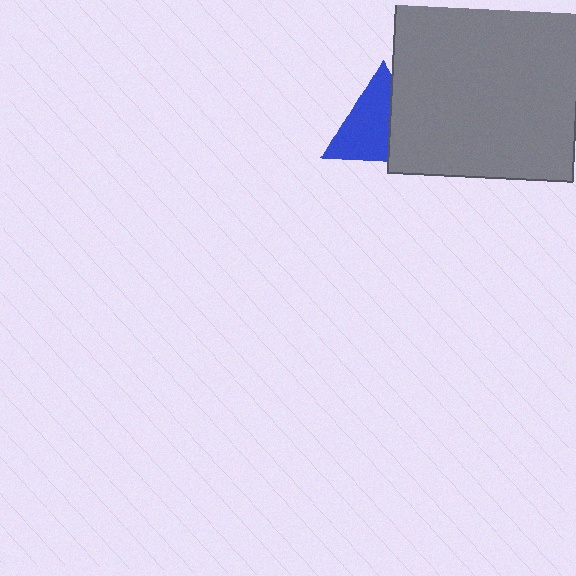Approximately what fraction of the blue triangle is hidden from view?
Roughly 36% of the blue triangle is hidden behind the gray square.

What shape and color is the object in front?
The object in front is a gray square.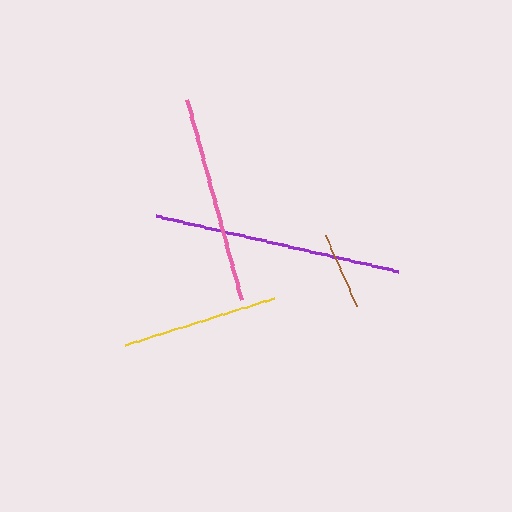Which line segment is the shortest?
The brown line is the shortest at approximately 77 pixels.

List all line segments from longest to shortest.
From longest to shortest: purple, pink, yellow, brown.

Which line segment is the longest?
The purple line is the longest at approximately 249 pixels.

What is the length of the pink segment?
The pink segment is approximately 208 pixels long.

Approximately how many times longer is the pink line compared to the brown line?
The pink line is approximately 2.7 times the length of the brown line.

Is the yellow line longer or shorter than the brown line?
The yellow line is longer than the brown line.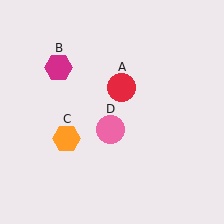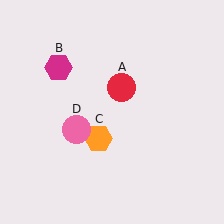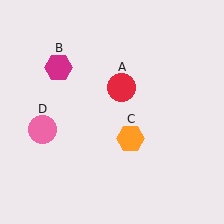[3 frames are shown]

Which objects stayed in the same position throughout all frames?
Red circle (object A) and magenta hexagon (object B) remained stationary.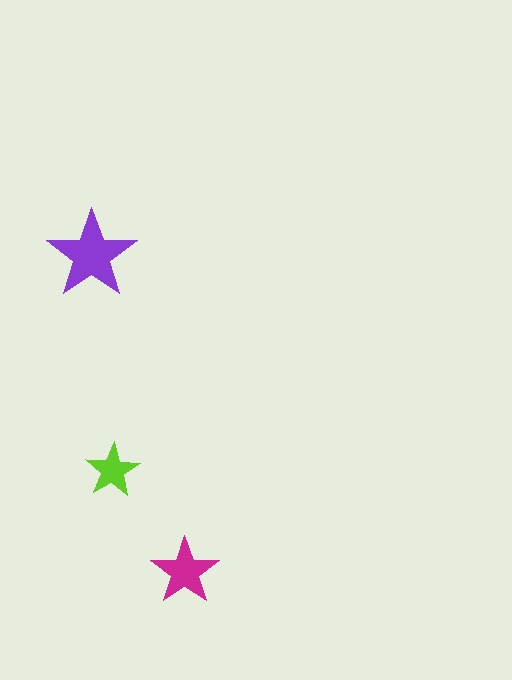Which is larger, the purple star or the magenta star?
The purple one.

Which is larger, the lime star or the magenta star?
The magenta one.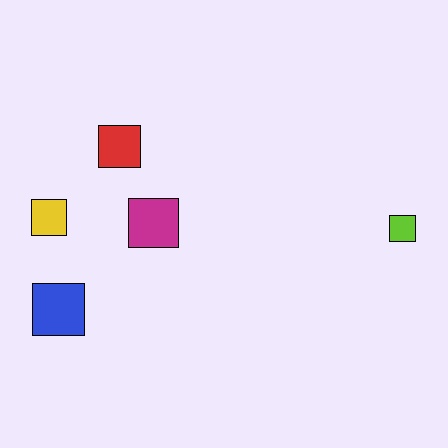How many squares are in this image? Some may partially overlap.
There are 5 squares.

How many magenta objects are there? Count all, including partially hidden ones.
There is 1 magenta object.